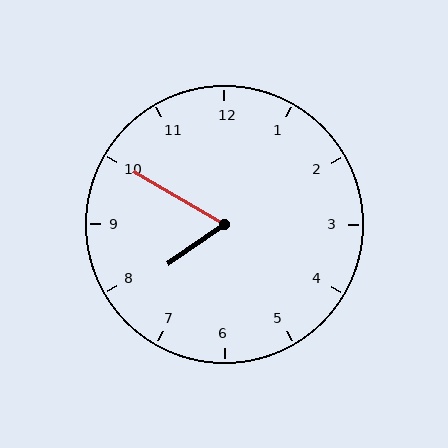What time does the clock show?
7:50.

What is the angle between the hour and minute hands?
Approximately 65 degrees.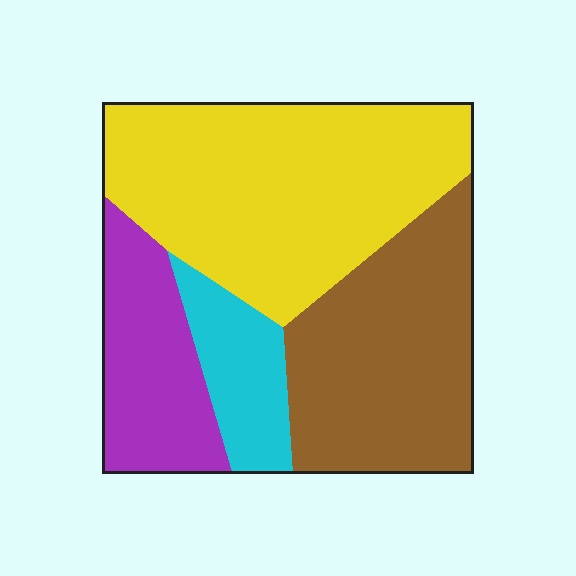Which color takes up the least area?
Cyan, at roughly 10%.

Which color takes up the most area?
Yellow, at roughly 40%.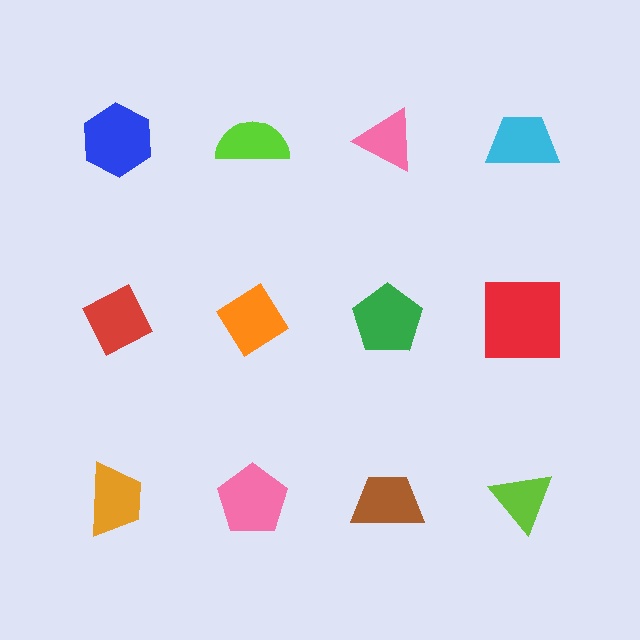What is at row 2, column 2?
An orange diamond.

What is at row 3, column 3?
A brown trapezoid.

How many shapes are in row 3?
4 shapes.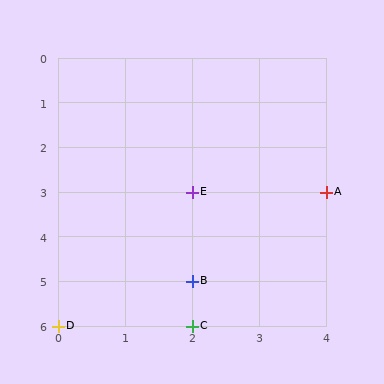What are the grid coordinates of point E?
Point E is at grid coordinates (2, 3).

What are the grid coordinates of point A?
Point A is at grid coordinates (4, 3).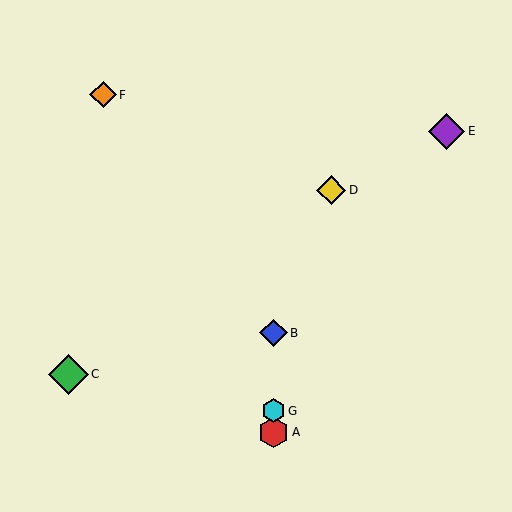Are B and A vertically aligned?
Yes, both are at x≈273.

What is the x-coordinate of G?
Object G is at x≈273.